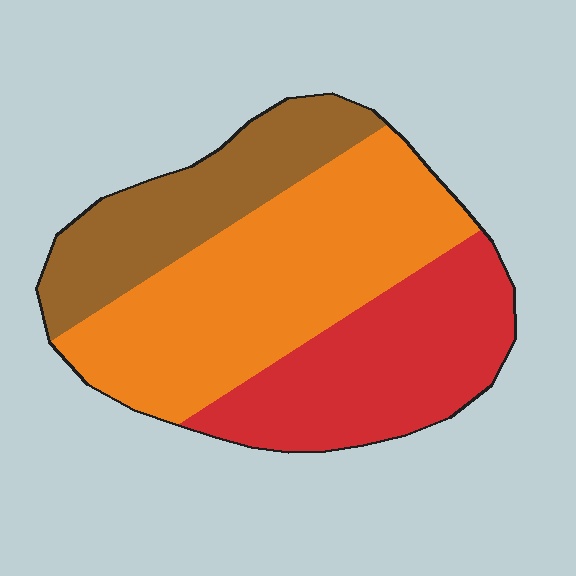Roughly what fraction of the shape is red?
Red covers 31% of the shape.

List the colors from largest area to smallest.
From largest to smallest: orange, red, brown.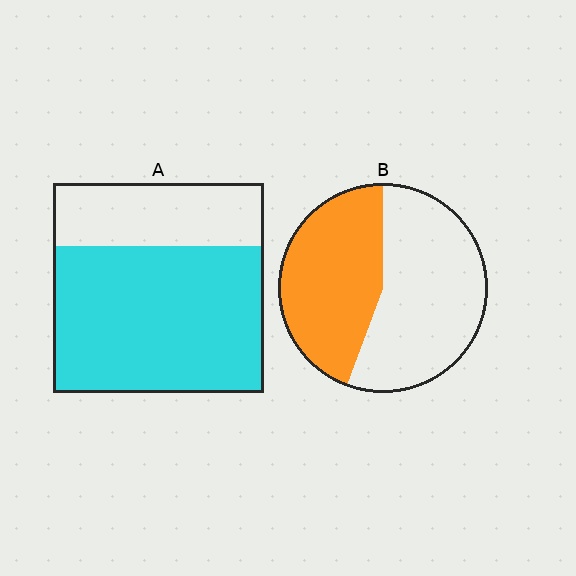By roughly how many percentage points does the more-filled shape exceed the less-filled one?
By roughly 25 percentage points (A over B).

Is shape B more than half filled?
No.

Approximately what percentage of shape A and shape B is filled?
A is approximately 70% and B is approximately 45%.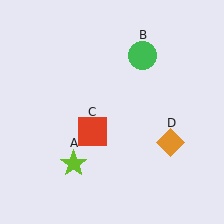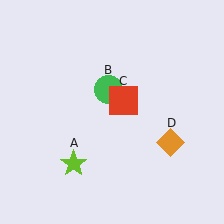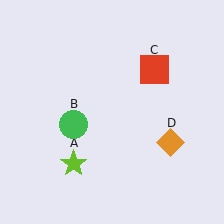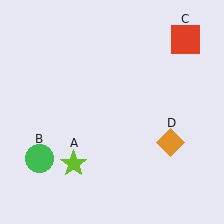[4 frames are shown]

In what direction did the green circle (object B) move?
The green circle (object B) moved down and to the left.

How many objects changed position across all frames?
2 objects changed position: green circle (object B), red square (object C).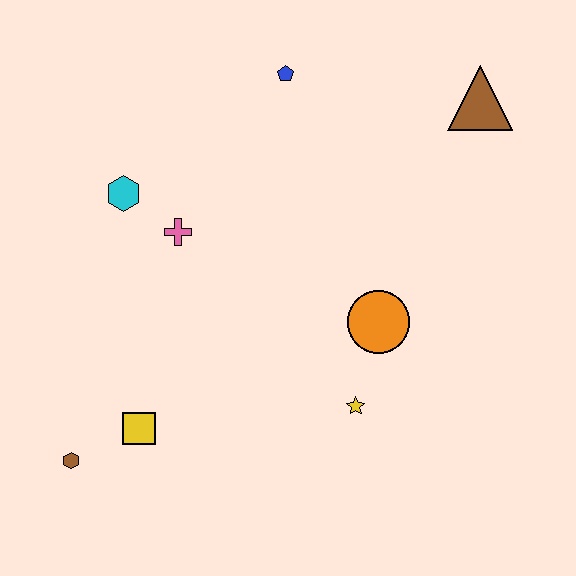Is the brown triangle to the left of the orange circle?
No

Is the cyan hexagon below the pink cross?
No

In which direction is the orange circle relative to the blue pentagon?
The orange circle is below the blue pentagon.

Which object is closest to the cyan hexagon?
The pink cross is closest to the cyan hexagon.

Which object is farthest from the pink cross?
The brown triangle is farthest from the pink cross.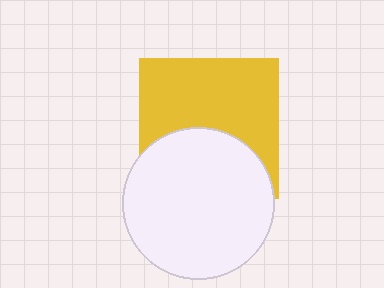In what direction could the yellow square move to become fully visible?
The yellow square could move up. That would shift it out from behind the white circle entirely.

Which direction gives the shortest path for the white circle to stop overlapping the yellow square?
Moving down gives the shortest separation.